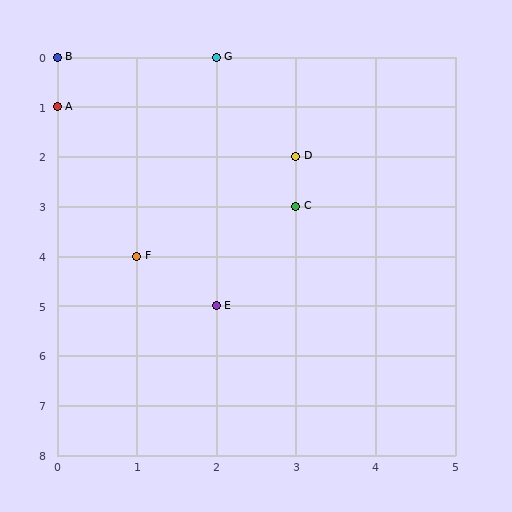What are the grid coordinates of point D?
Point D is at grid coordinates (3, 2).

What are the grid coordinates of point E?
Point E is at grid coordinates (2, 5).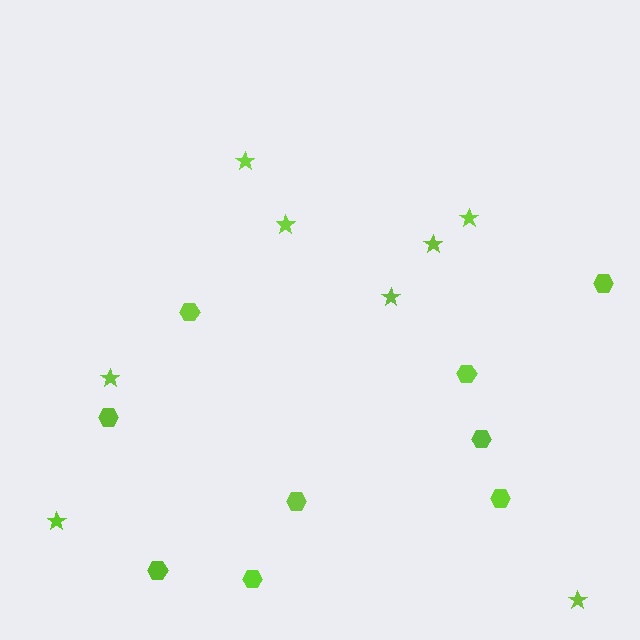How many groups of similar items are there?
There are 2 groups: one group of stars (8) and one group of hexagons (9).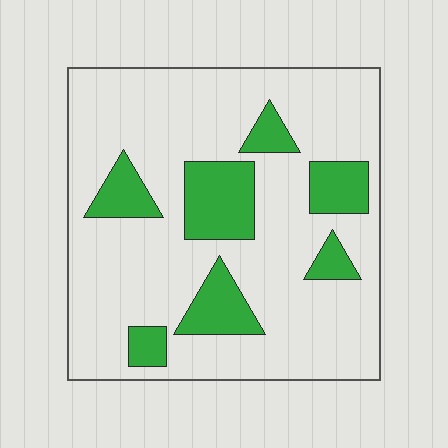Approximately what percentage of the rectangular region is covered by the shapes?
Approximately 20%.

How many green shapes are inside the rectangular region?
7.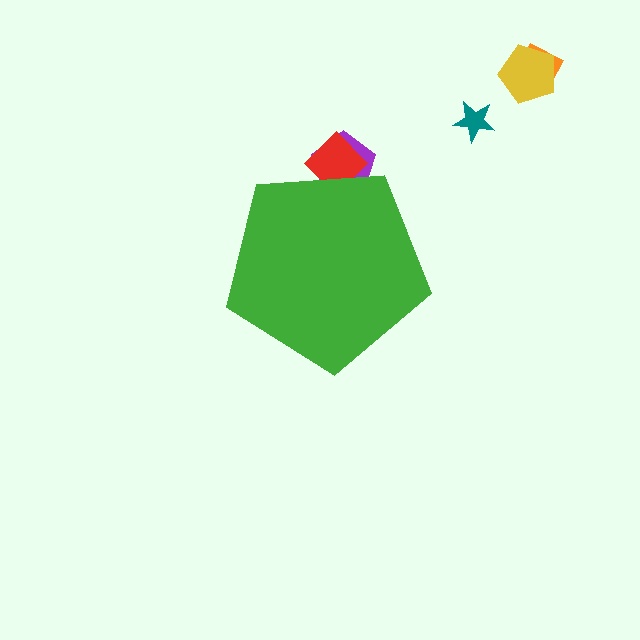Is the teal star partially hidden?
No, the teal star is fully visible.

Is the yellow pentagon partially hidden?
No, the yellow pentagon is fully visible.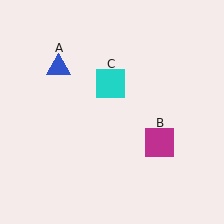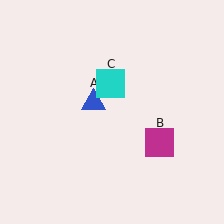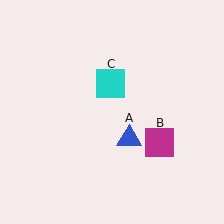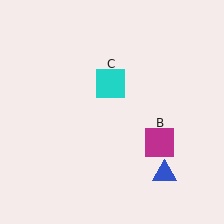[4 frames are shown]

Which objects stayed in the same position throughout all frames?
Magenta square (object B) and cyan square (object C) remained stationary.